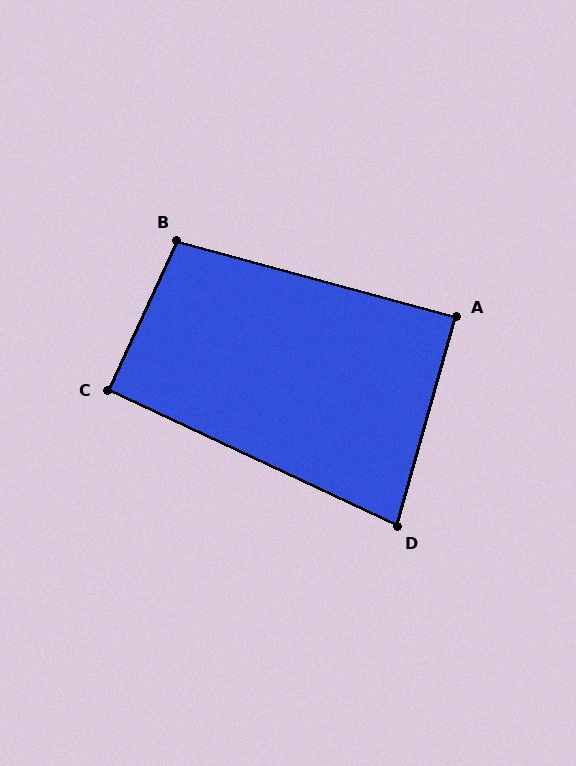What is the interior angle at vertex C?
Approximately 90 degrees (approximately right).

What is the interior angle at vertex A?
Approximately 90 degrees (approximately right).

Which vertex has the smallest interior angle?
D, at approximately 80 degrees.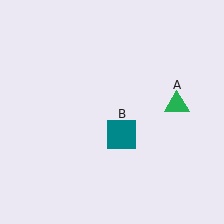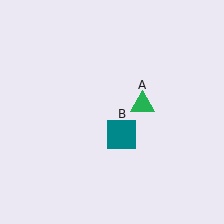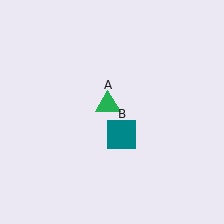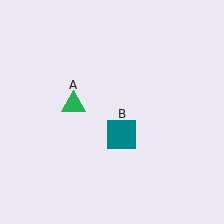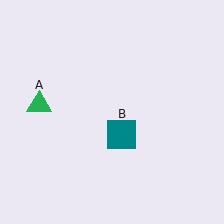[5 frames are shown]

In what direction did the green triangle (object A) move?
The green triangle (object A) moved left.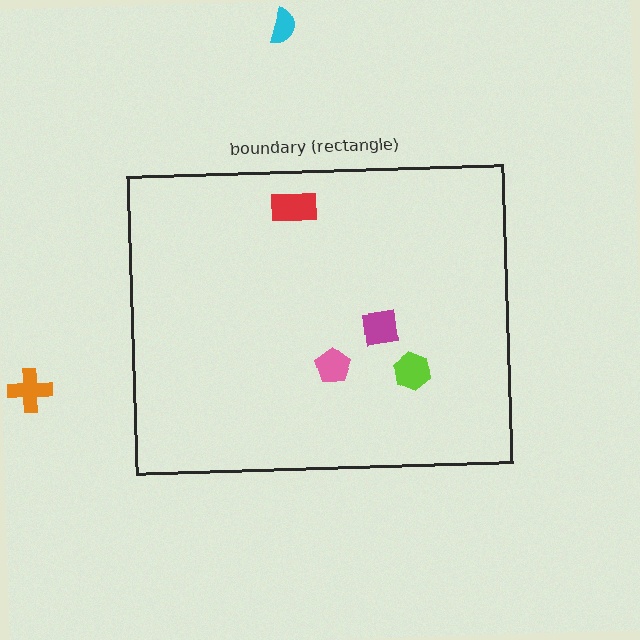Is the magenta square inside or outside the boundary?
Inside.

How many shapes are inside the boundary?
4 inside, 2 outside.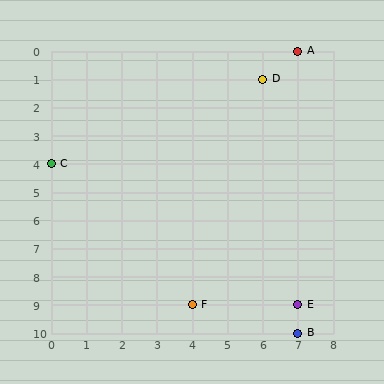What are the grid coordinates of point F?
Point F is at grid coordinates (4, 9).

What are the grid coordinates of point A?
Point A is at grid coordinates (7, 0).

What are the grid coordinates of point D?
Point D is at grid coordinates (6, 1).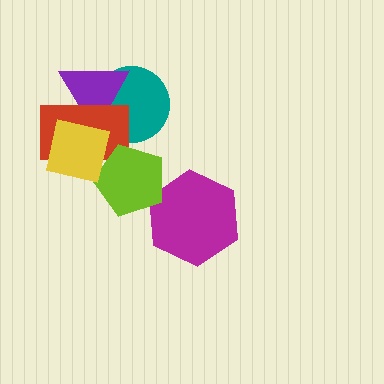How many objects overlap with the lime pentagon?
2 objects overlap with the lime pentagon.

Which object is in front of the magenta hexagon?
The lime pentagon is in front of the magenta hexagon.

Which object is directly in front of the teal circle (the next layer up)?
The purple triangle is directly in front of the teal circle.